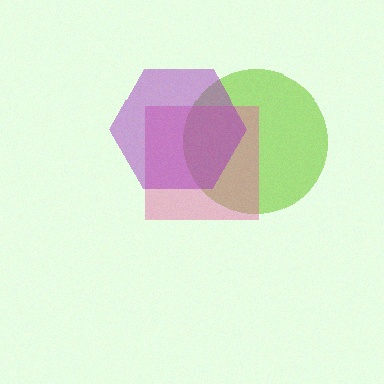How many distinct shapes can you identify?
There are 3 distinct shapes: a lime circle, a pink square, a purple hexagon.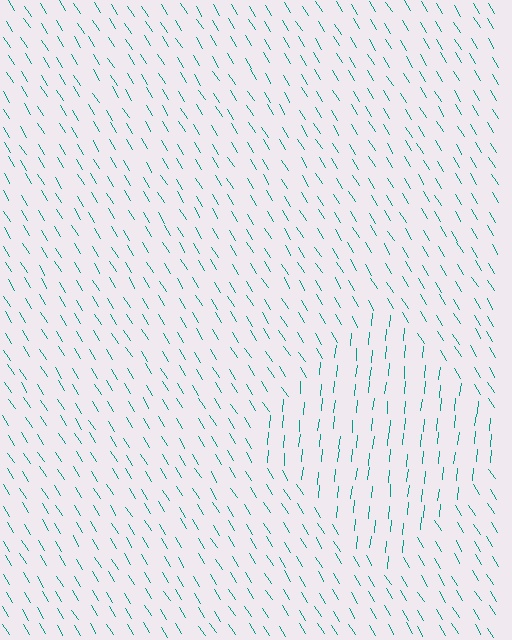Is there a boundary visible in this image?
Yes, there is a texture boundary formed by a change in line orientation.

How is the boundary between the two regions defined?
The boundary is defined purely by a change in line orientation (approximately 37 degrees difference). All lines are the same color and thickness.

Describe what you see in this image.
The image is filled with small teal line segments. A diamond region in the image has lines oriented differently from the surrounding lines, creating a visible texture boundary.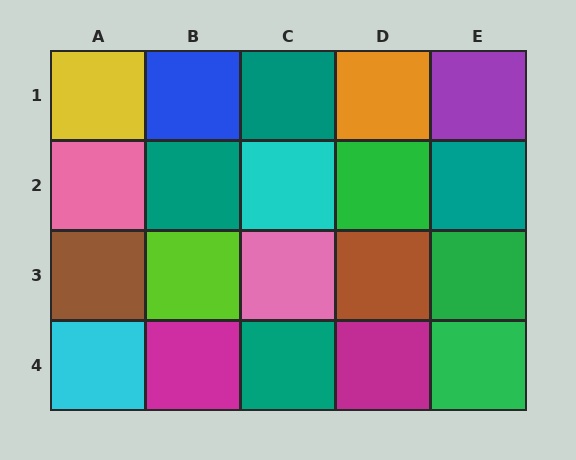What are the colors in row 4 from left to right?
Cyan, magenta, teal, magenta, green.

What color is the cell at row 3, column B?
Lime.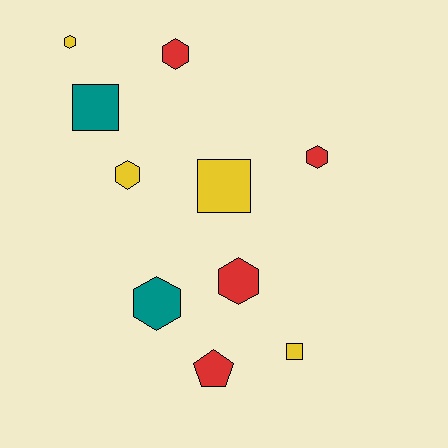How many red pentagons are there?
There is 1 red pentagon.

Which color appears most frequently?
Yellow, with 4 objects.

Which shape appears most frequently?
Hexagon, with 6 objects.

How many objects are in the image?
There are 10 objects.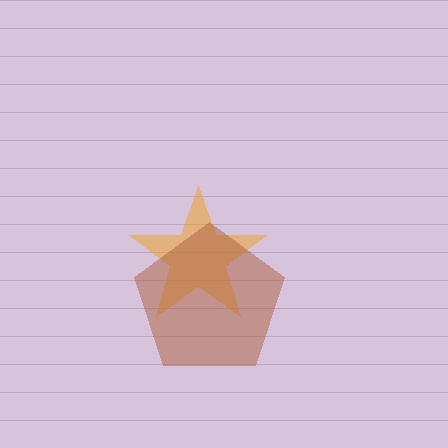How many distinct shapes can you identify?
There are 2 distinct shapes: an orange star, a brown pentagon.